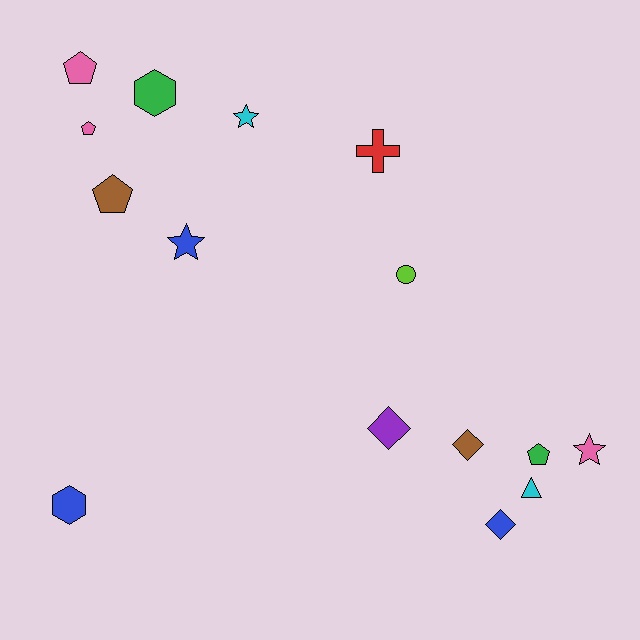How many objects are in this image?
There are 15 objects.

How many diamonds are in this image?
There are 3 diamonds.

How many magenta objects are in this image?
There are no magenta objects.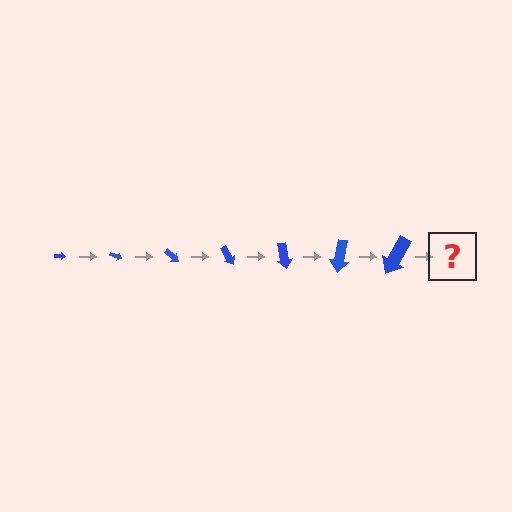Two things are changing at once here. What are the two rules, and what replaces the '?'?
The two rules are that the arrow grows larger each step and it rotates 20 degrees each step. The '?' should be an arrow, larger than the previous one and rotated 140 degrees from the start.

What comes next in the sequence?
The next element should be an arrow, larger than the previous one and rotated 140 degrees from the start.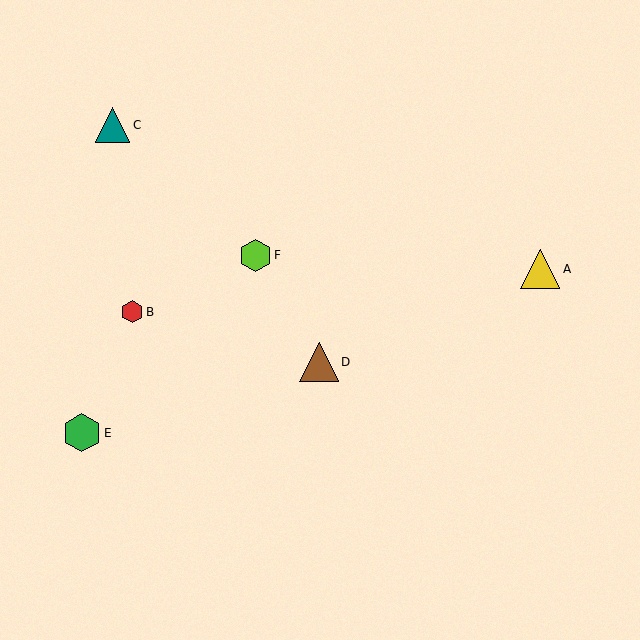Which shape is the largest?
The yellow triangle (labeled A) is the largest.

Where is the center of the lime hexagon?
The center of the lime hexagon is at (255, 255).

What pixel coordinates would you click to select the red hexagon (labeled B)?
Click at (132, 312) to select the red hexagon B.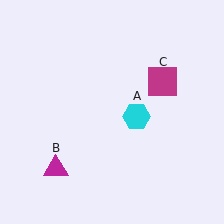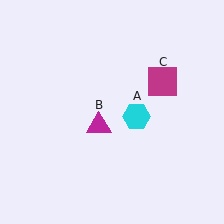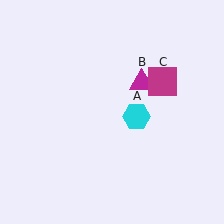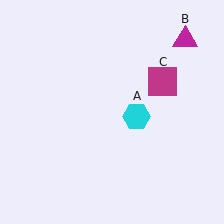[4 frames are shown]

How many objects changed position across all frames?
1 object changed position: magenta triangle (object B).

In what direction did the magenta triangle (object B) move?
The magenta triangle (object B) moved up and to the right.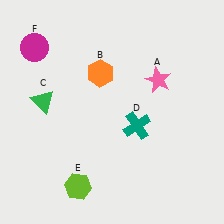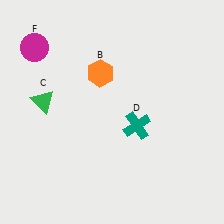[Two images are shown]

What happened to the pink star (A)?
The pink star (A) was removed in Image 2. It was in the top-right area of Image 1.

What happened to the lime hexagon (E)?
The lime hexagon (E) was removed in Image 2. It was in the bottom-left area of Image 1.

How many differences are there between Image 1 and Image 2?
There are 2 differences between the two images.